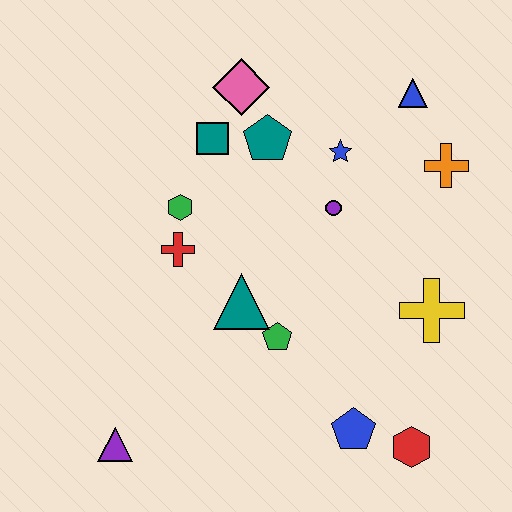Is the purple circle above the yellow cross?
Yes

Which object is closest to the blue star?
The purple circle is closest to the blue star.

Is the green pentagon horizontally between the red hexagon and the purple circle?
No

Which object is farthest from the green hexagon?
The red hexagon is farthest from the green hexagon.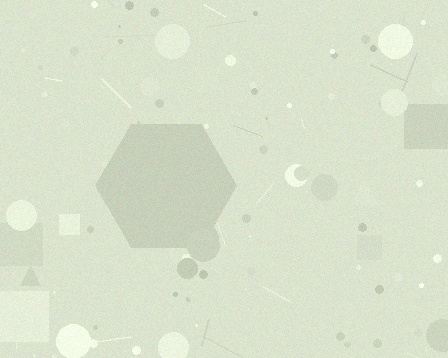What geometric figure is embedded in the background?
A hexagon is embedded in the background.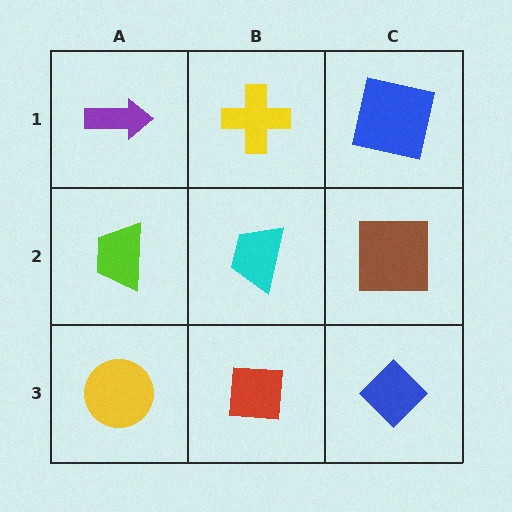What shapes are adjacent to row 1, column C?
A brown square (row 2, column C), a yellow cross (row 1, column B).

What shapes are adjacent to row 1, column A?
A lime trapezoid (row 2, column A), a yellow cross (row 1, column B).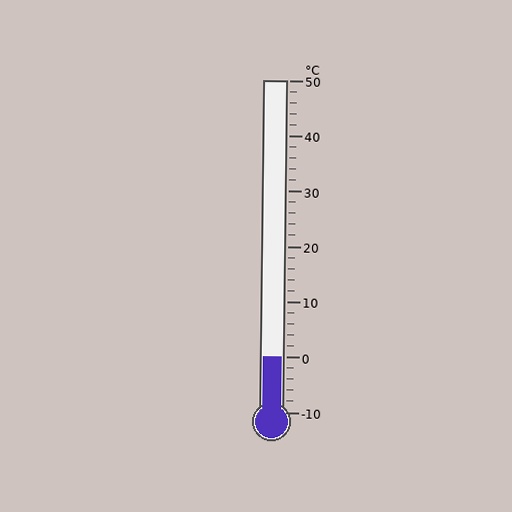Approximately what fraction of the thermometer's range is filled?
The thermometer is filled to approximately 15% of its range.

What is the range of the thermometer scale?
The thermometer scale ranges from -10°C to 50°C.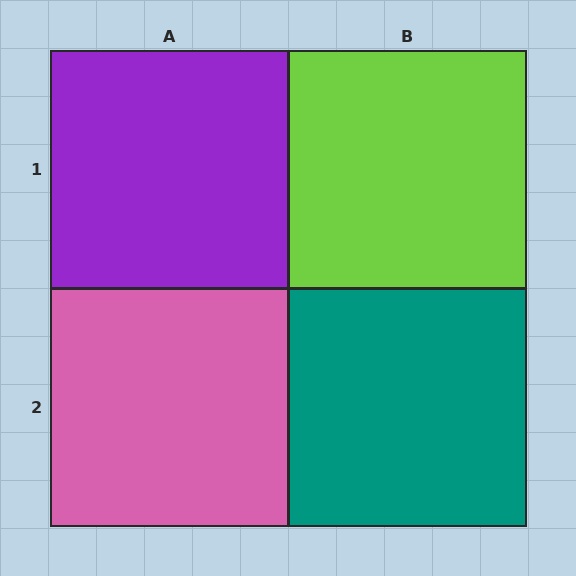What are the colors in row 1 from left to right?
Purple, lime.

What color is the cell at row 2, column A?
Pink.